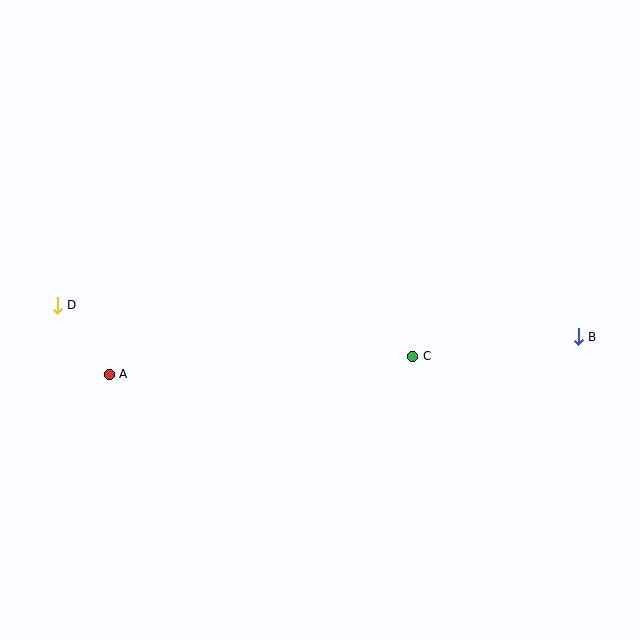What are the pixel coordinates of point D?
Point D is at (57, 305).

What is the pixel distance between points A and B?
The distance between A and B is 471 pixels.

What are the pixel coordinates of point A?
Point A is at (109, 374).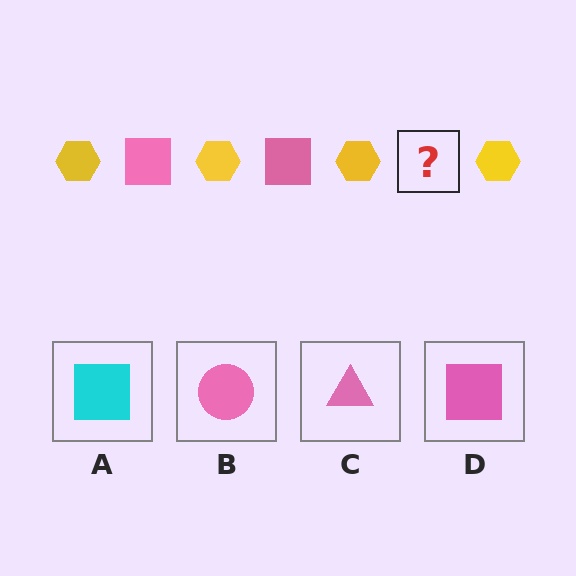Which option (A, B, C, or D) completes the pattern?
D.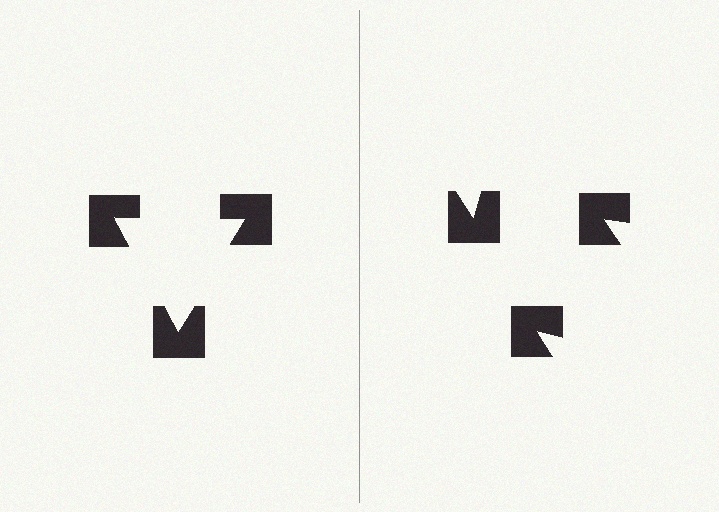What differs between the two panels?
The notched squares are positioned identically on both sides; only the wedge orientations differ. On the left they align to a triangle; on the right they are misaligned.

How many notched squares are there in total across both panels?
6 — 3 on each side.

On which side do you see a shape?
An illusory triangle appears on the left side. On the right side the wedge cuts are rotated, so no coherent shape forms.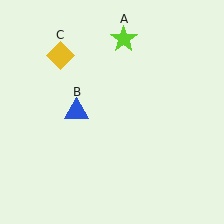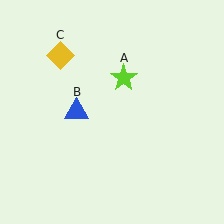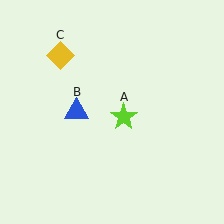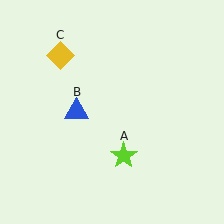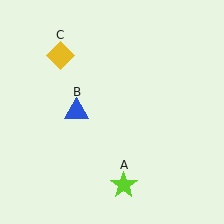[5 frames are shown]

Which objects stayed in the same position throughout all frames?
Blue triangle (object B) and yellow diamond (object C) remained stationary.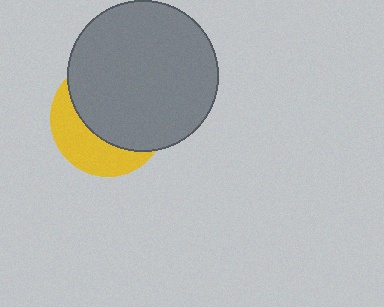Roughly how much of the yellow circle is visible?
A small part of it is visible (roughly 36%).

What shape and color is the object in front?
The object in front is a gray circle.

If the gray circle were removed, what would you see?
You would see the complete yellow circle.